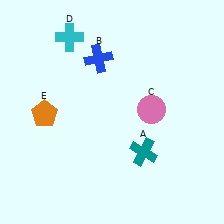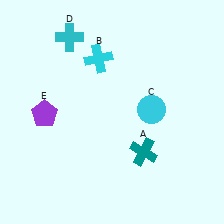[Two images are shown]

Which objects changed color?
B changed from blue to cyan. C changed from pink to cyan. E changed from orange to purple.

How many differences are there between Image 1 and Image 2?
There are 3 differences between the two images.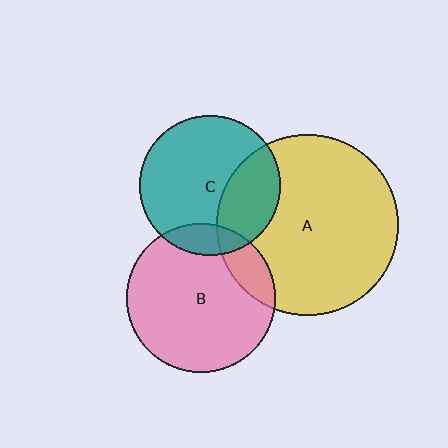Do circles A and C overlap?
Yes.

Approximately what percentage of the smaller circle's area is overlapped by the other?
Approximately 30%.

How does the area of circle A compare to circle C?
Approximately 1.7 times.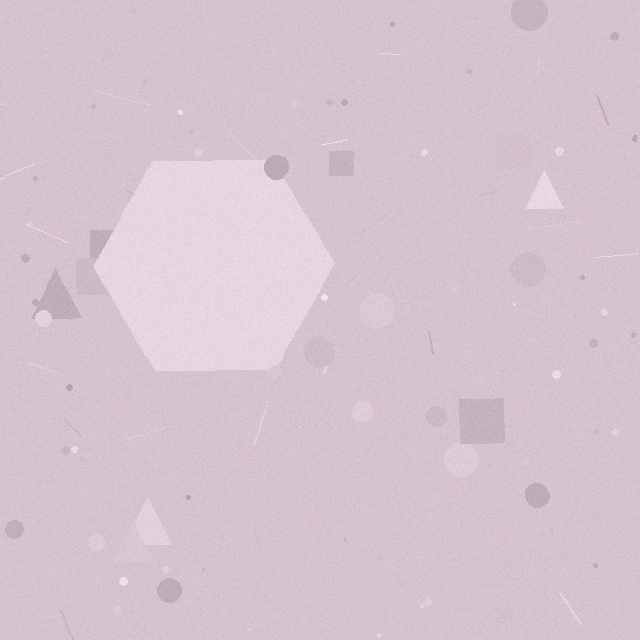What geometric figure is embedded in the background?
A hexagon is embedded in the background.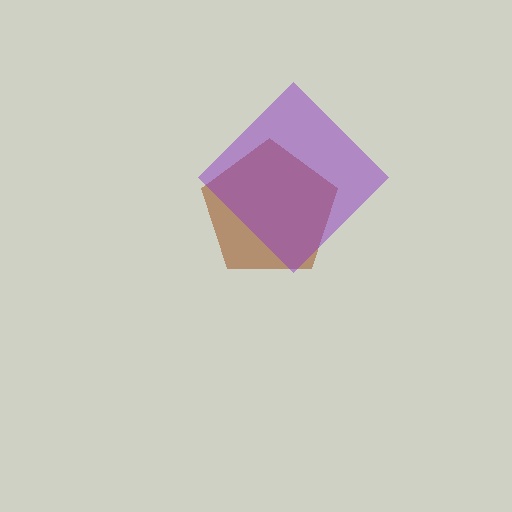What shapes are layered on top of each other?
The layered shapes are: a brown pentagon, a purple diamond.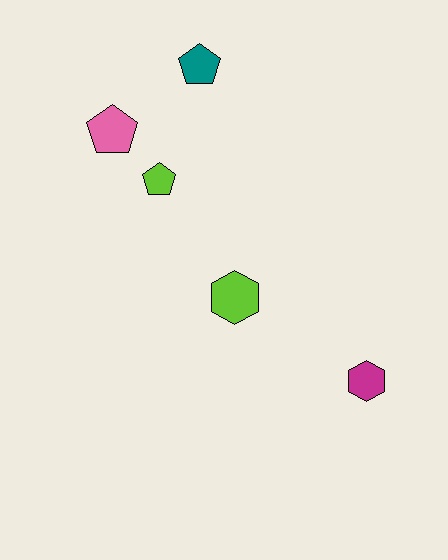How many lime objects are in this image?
There are 2 lime objects.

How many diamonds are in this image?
There are no diamonds.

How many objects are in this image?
There are 5 objects.